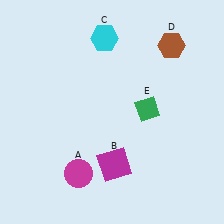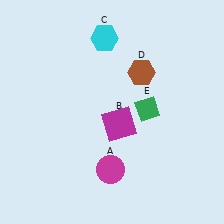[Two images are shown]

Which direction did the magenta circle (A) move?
The magenta circle (A) moved right.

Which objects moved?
The objects that moved are: the magenta circle (A), the magenta square (B), the brown hexagon (D).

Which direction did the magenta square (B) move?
The magenta square (B) moved up.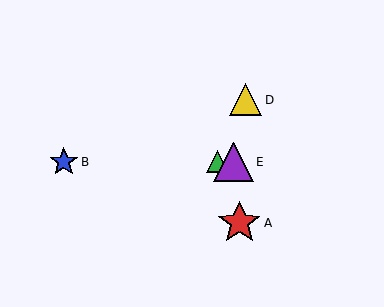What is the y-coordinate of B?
Object B is at y≈162.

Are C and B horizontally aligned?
Yes, both are at y≈162.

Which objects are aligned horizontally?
Objects B, C, E are aligned horizontally.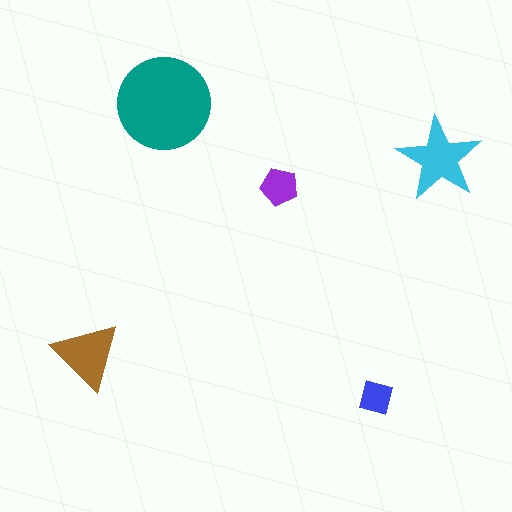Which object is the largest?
The teal circle.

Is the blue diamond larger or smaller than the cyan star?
Smaller.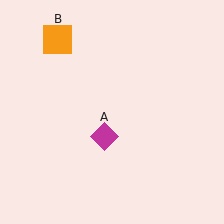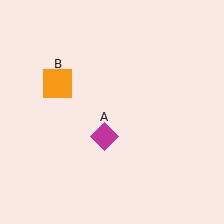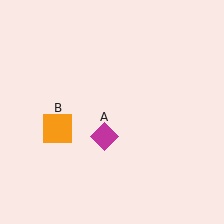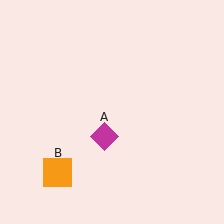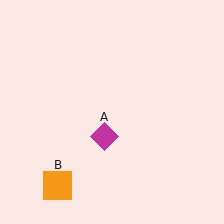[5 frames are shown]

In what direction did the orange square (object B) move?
The orange square (object B) moved down.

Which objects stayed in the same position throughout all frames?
Magenta diamond (object A) remained stationary.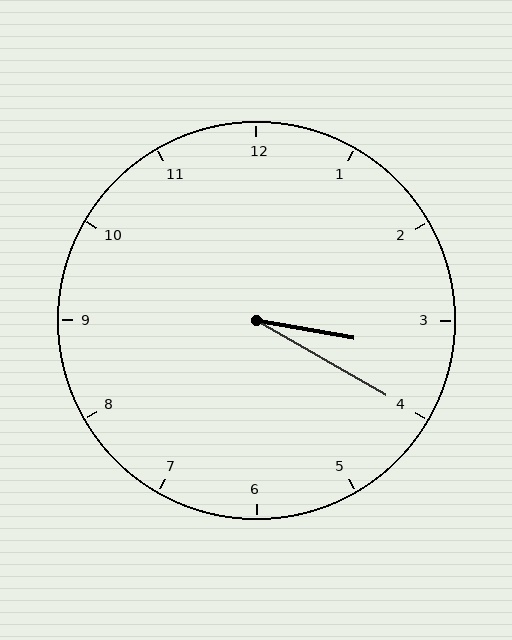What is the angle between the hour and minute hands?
Approximately 20 degrees.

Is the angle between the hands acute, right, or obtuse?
It is acute.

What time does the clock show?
3:20.